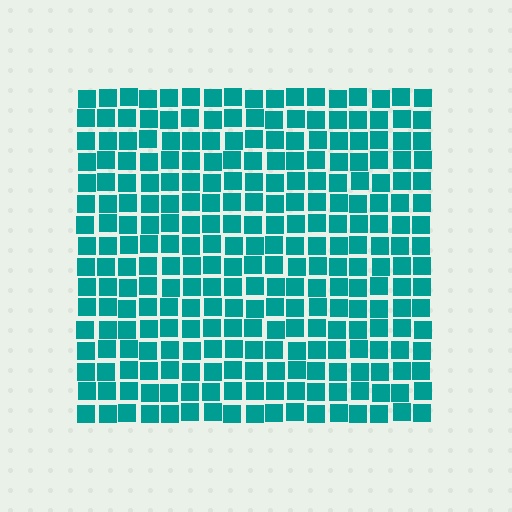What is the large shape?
The large shape is a square.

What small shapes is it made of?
It is made of small squares.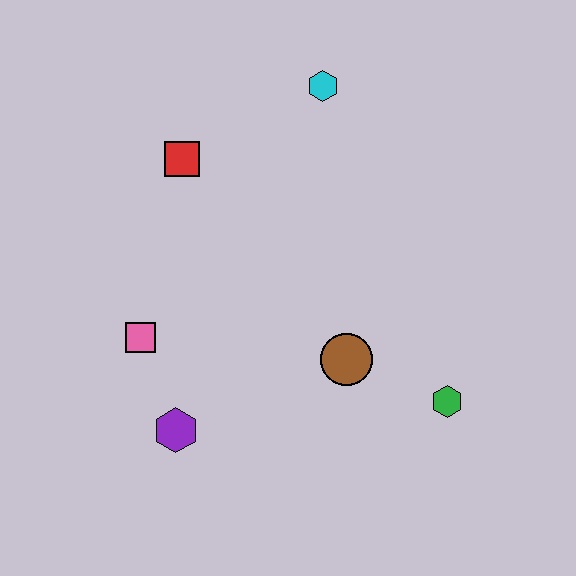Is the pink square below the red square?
Yes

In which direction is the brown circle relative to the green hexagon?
The brown circle is to the left of the green hexagon.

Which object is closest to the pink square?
The purple hexagon is closest to the pink square.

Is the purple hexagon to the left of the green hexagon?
Yes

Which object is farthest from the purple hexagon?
The cyan hexagon is farthest from the purple hexagon.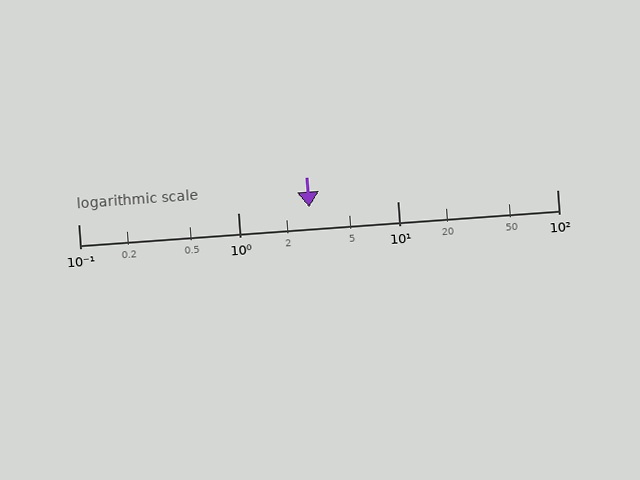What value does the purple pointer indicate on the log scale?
The pointer indicates approximately 2.8.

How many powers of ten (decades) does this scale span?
The scale spans 3 decades, from 0.1 to 100.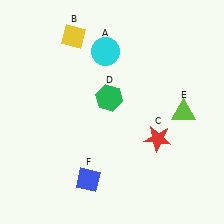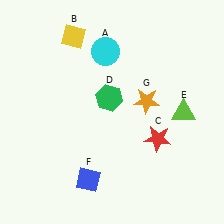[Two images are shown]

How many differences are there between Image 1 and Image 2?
There is 1 difference between the two images.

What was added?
An orange star (G) was added in Image 2.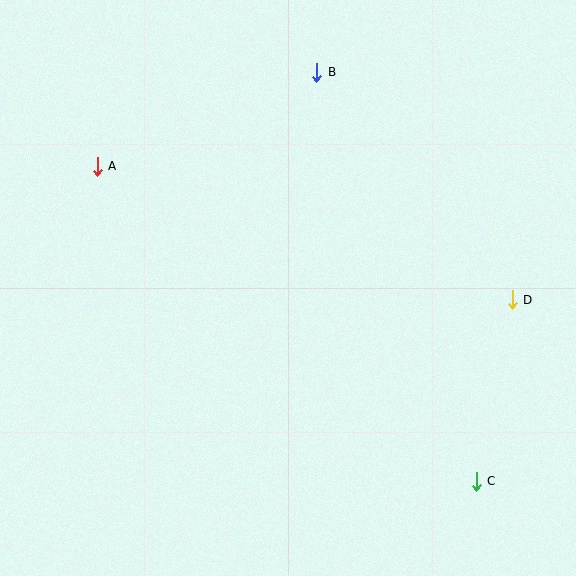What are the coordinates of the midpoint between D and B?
The midpoint between D and B is at (414, 186).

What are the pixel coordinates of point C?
Point C is at (476, 481).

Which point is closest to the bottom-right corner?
Point C is closest to the bottom-right corner.